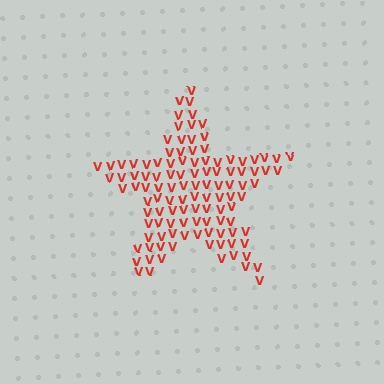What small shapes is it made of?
It is made of small letter V's.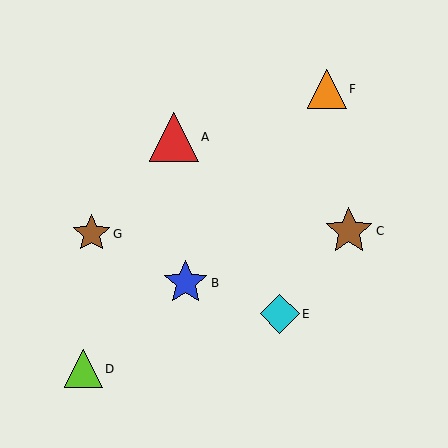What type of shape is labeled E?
Shape E is a cyan diamond.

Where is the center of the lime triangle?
The center of the lime triangle is at (83, 369).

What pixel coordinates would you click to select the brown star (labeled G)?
Click at (91, 234) to select the brown star G.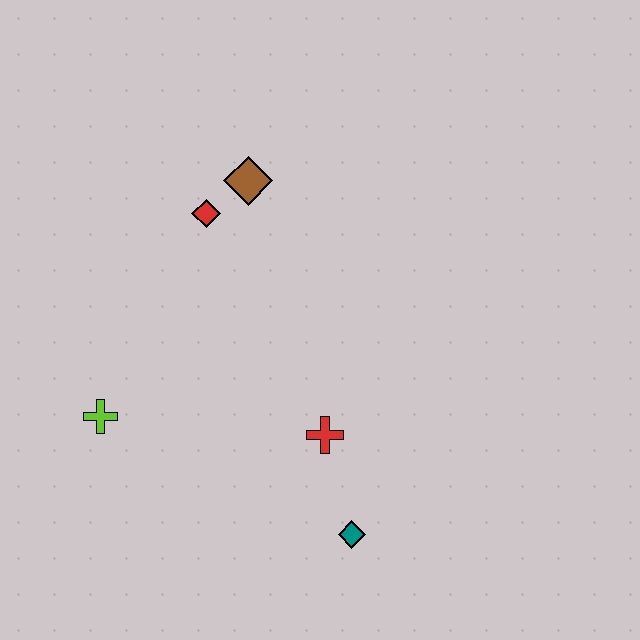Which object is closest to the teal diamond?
The red cross is closest to the teal diamond.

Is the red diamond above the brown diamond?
No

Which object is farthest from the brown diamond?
The teal diamond is farthest from the brown diamond.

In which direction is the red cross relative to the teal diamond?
The red cross is above the teal diamond.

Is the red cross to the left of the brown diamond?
No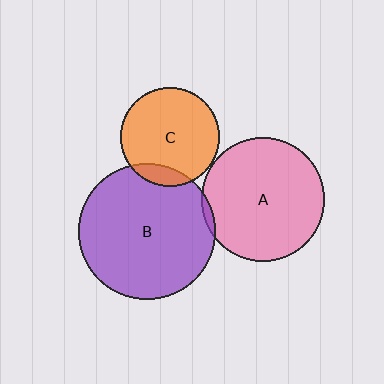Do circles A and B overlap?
Yes.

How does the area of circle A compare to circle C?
Approximately 1.5 times.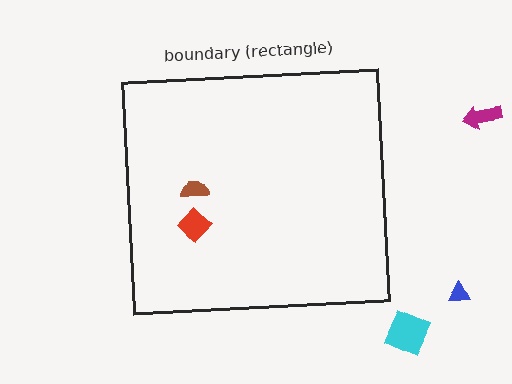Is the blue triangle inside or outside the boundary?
Outside.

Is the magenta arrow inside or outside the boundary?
Outside.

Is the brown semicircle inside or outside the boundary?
Inside.